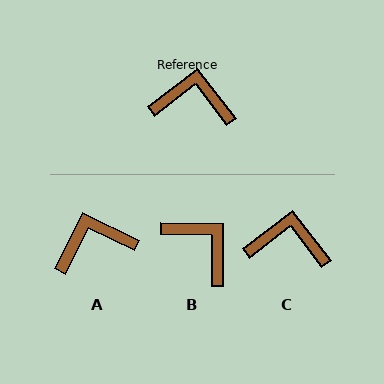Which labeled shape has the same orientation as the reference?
C.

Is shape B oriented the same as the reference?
No, it is off by about 38 degrees.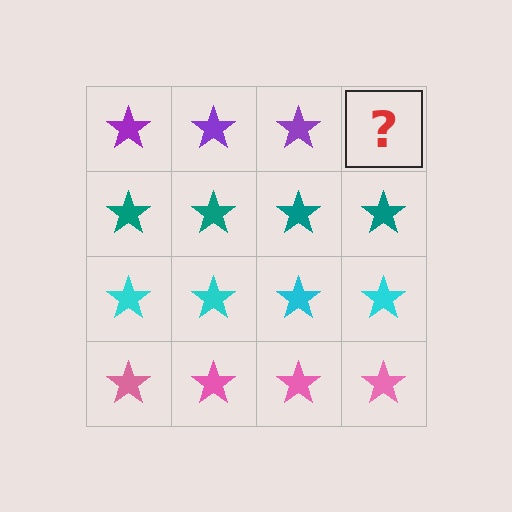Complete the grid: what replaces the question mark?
The question mark should be replaced with a purple star.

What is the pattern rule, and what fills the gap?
The rule is that each row has a consistent color. The gap should be filled with a purple star.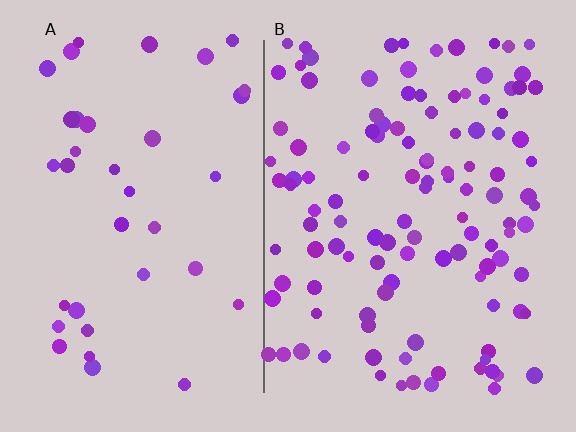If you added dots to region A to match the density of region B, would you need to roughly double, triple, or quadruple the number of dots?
Approximately triple.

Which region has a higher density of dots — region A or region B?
B (the right).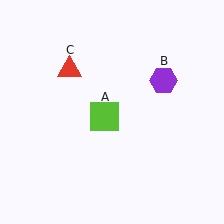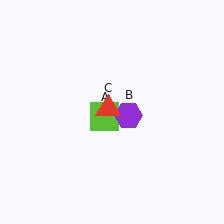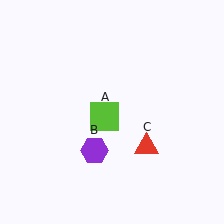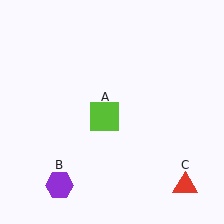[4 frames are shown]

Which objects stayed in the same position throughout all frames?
Lime square (object A) remained stationary.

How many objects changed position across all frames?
2 objects changed position: purple hexagon (object B), red triangle (object C).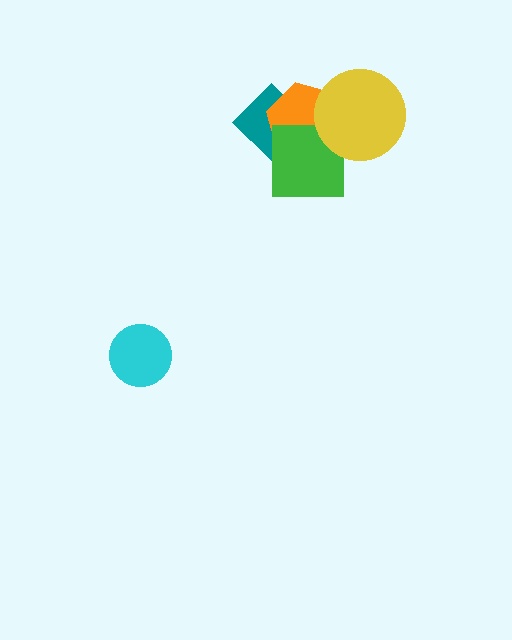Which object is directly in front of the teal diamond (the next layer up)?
The orange hexagon is directly in front of the teal diamond.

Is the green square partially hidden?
Yes, it is partially covered by another shape.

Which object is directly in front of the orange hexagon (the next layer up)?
The green square is directly in front of the orange hexagon.